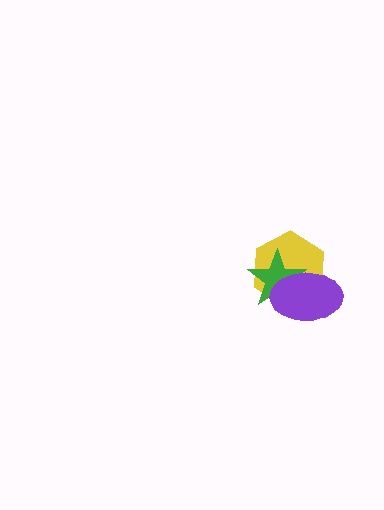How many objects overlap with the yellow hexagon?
2 objects overlap with the yellow hexagon.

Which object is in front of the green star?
The purple ellipse is in front of the green star.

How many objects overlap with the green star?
2 objects overlap with the green star.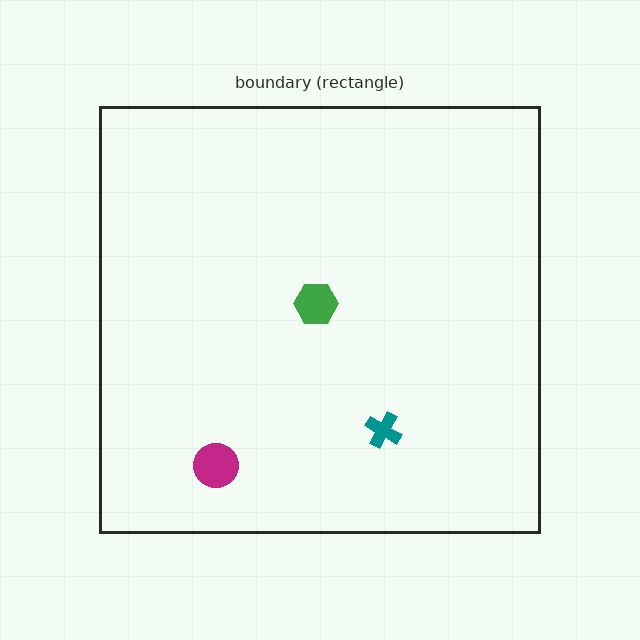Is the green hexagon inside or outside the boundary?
Inside.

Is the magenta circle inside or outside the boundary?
Inside.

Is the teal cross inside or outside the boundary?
Inside.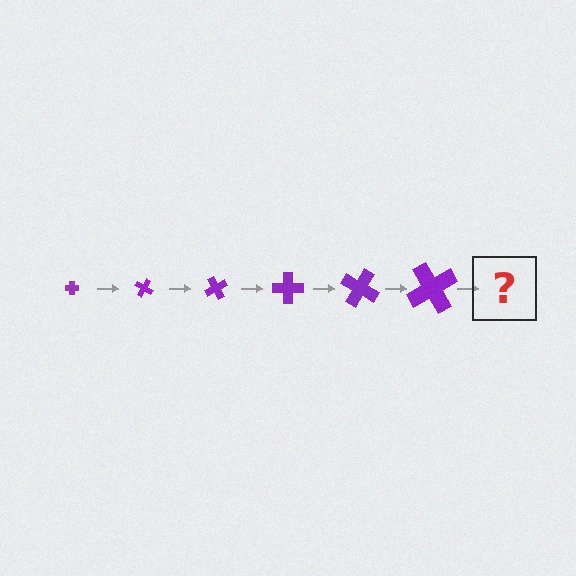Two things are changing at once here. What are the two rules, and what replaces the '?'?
The two rules are that the cross grows larger each step and it rotates 30 degrees each step. The '?' should be a cross, larger than the previous one and rotated 180 degrees from the start.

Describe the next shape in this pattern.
It should be a cross, larger than the previous one and rotated 180 degrees from the start.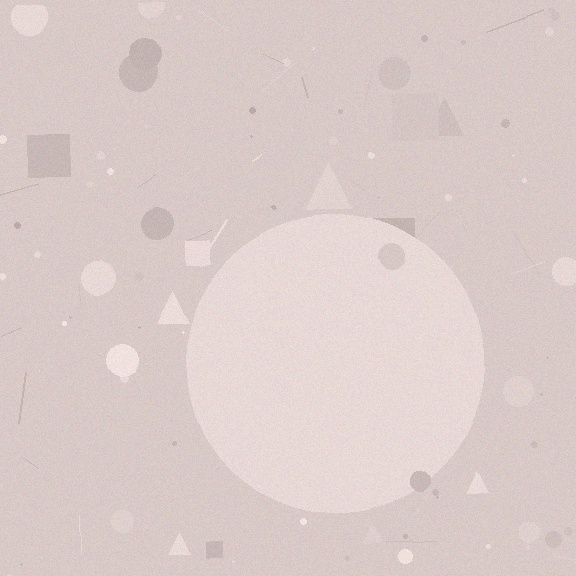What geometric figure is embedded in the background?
A circle is embedded in the background.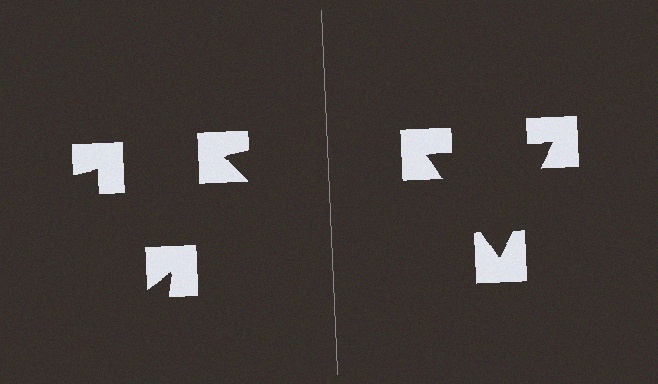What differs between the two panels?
The notched squares are positioned identically on both sides; only the wedge orientations differ. On the right they align to a triangle; on the left they are misaligned.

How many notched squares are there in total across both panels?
6 — 3 on each side.